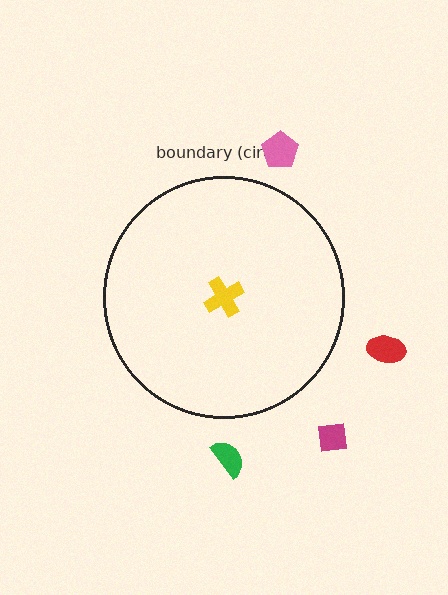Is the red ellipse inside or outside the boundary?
Outside.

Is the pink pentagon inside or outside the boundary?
Outside.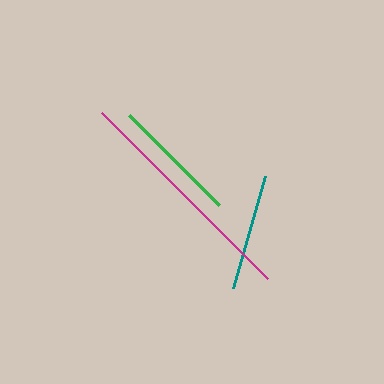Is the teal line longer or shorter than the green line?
The green line is longer than the teal line.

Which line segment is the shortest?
The teal line is the shortest at approximately 117 pixels.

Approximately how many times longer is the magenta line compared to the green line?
The magenta line is approximately 1.9 times the length of the green line.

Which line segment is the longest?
The magenta line is the longest at approximately 235 pixels.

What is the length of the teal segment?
The teal segment is approximately 117 pixels long.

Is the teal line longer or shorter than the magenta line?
The magenta line is longer than the teal line.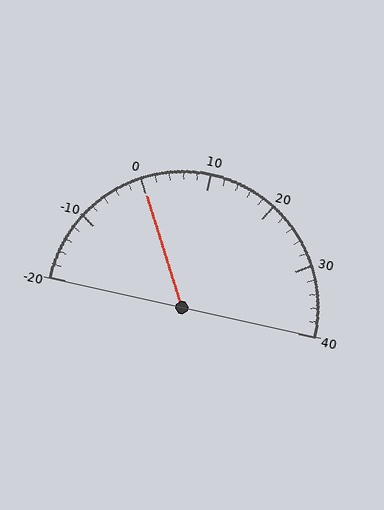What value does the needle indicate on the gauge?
The needle indicates approximately 0.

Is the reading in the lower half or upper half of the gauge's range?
The reading is in the lower half of the range (-20 to 40).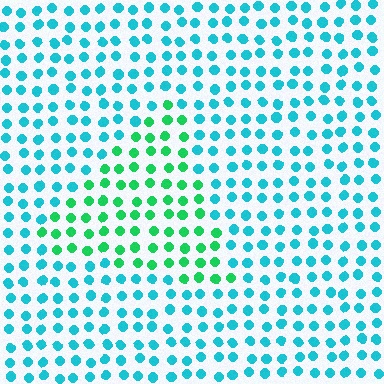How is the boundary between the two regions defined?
The boundary is defined purely by a slight shift in hue (about 43 degrees). Spacing, size, and orientation are identical on both sides.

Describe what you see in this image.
The image is filled with small cyan elements in a uniform arrangement. A triangle-shaped region is visible where the elements are tinted to a slightly different hue, forming a subtle color boundary.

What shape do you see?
I see a triangle.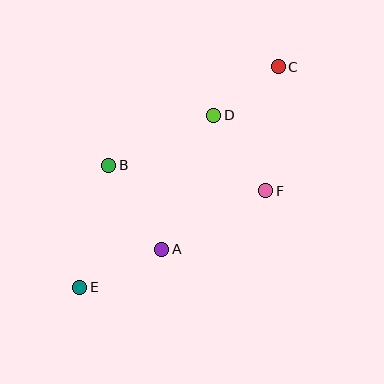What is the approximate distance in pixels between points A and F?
The distance between A and F is approximately 119 pixels.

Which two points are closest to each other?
Points C and D are closest to each other.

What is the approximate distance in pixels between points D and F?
The distance between D and F is approximately 92 pixels.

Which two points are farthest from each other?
Points C and E are farthest from each other.